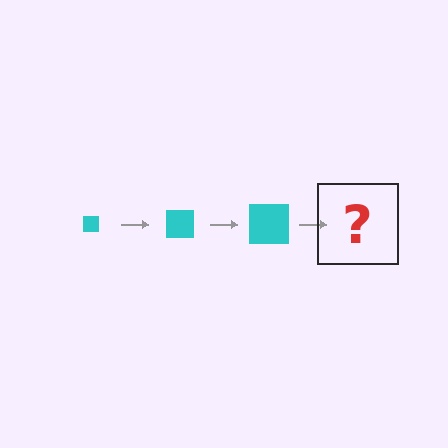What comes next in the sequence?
The next element should be a cyan square, larger than the previous one.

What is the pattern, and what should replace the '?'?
The pattern is that the square gets progressively larger each step. The '?' should be a cyan square, larger than the previous one.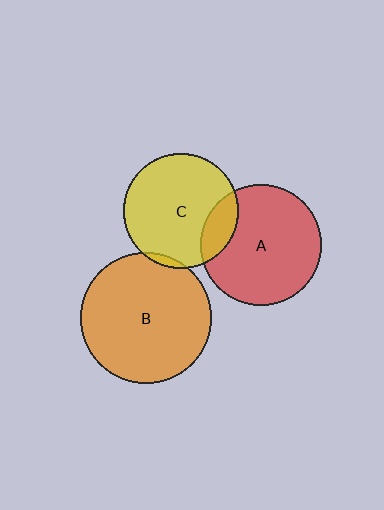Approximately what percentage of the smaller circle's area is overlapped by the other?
Approximately 15%.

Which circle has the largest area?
Circle B (orange).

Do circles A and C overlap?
Yes.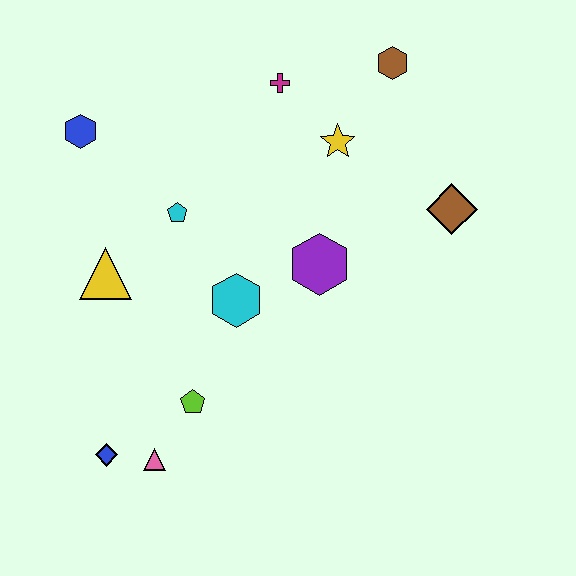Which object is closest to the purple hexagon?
The cyan hexagon is closest to the purple hexagon.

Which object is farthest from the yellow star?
The blue diamond is farthest from the yellow star.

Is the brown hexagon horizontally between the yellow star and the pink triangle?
No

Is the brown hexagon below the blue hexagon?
No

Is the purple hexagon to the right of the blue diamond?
Yes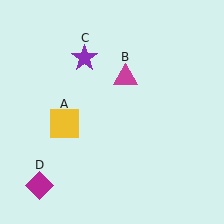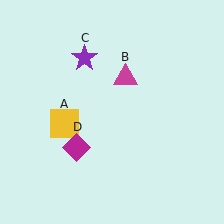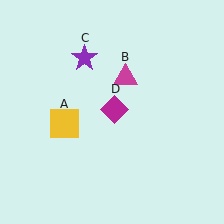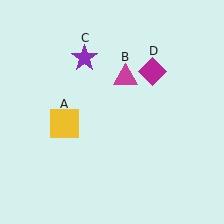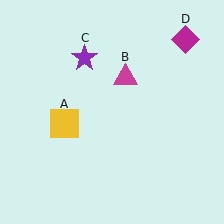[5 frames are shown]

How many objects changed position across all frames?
1 object changed position: magenta diamond (object D).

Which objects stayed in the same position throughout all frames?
Yellow square (object A) and magenta triangle (object B) and purple star (object C) remained stationary.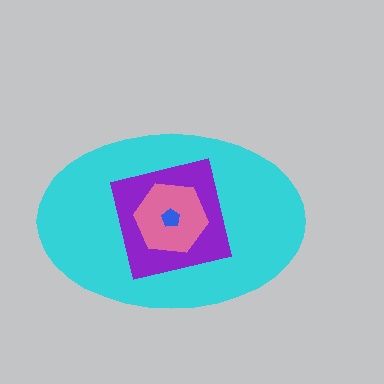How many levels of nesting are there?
4.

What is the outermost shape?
The cyan ellipse.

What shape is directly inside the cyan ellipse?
The purple square.